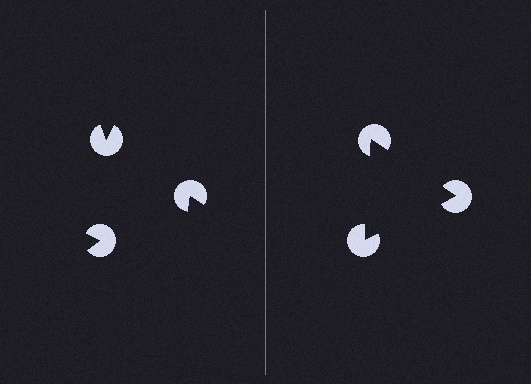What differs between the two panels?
The pac-man discs are positioned identically on both sides; only the wedge orientations differ. On the right they align to a triangle; on the left they are misaligned.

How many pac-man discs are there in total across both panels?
6 — 3 on each side.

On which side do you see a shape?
An illusory triangle appears on the right side. On the left side the wedge cuts are rotated, so no coherent shape forms.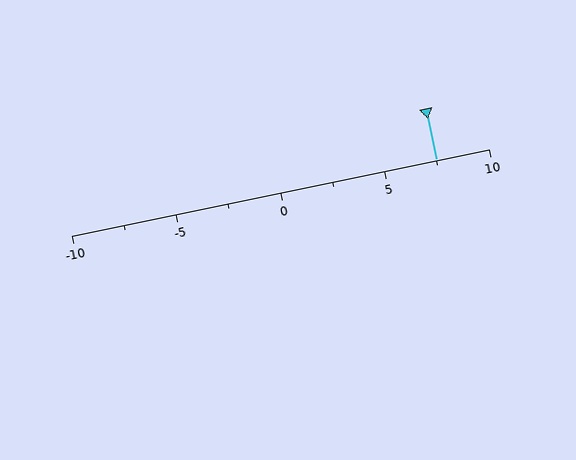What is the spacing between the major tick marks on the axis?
The major ticks are spaced 5 apart.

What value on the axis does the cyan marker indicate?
The marker indicates approximately 7.5.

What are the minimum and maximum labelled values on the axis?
The axis runs from -10 to 10.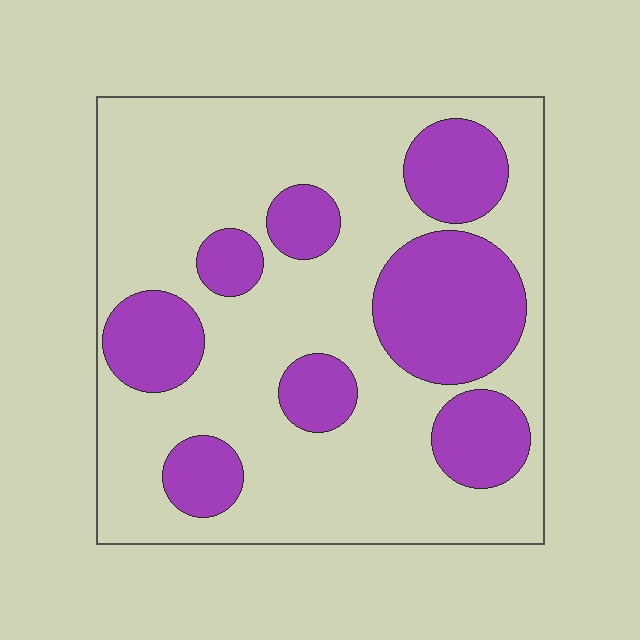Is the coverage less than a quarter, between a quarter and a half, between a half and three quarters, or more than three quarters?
Between a quarter and a half.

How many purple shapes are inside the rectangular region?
8.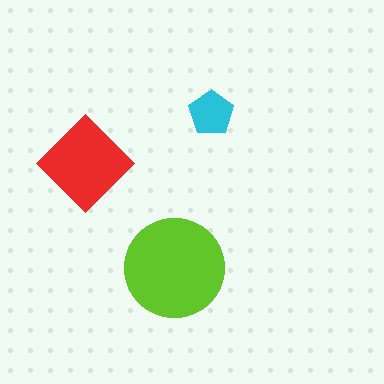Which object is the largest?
The lime circle.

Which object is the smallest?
The cyan pentagon.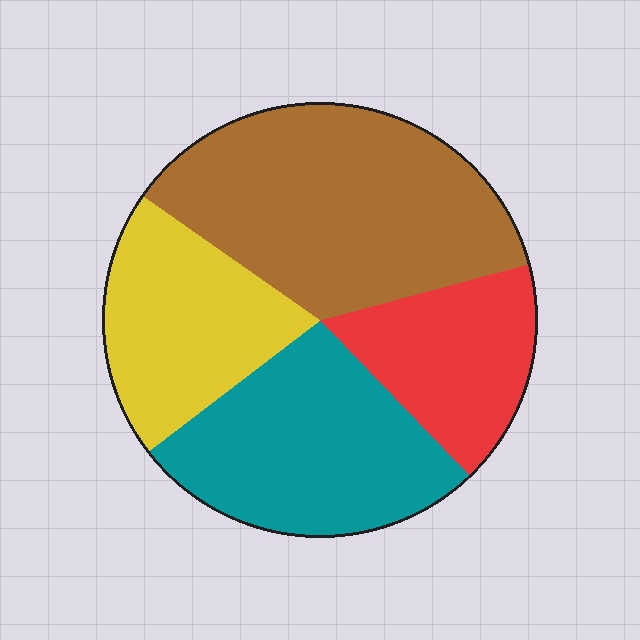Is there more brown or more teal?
Brown.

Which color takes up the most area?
Brown, at roughly 35%.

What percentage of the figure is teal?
Teal covers roughly 25% of the figure.